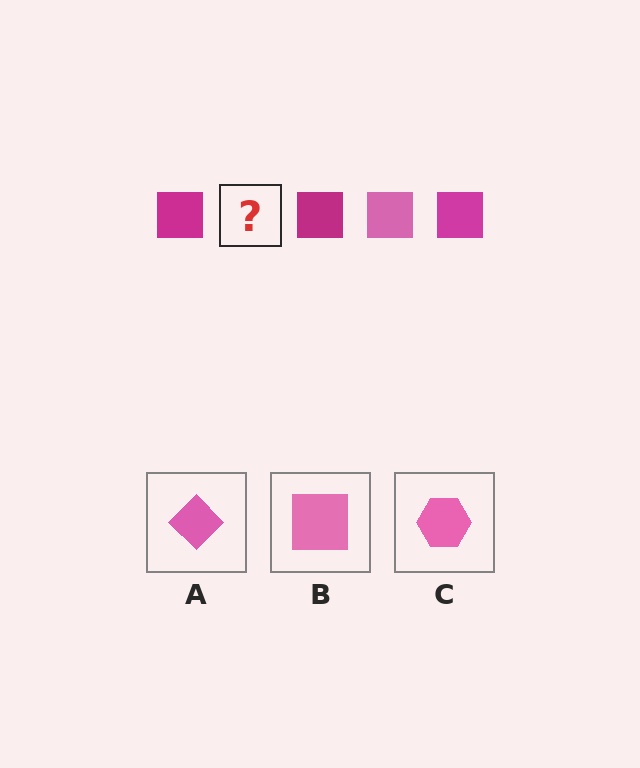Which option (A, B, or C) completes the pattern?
B.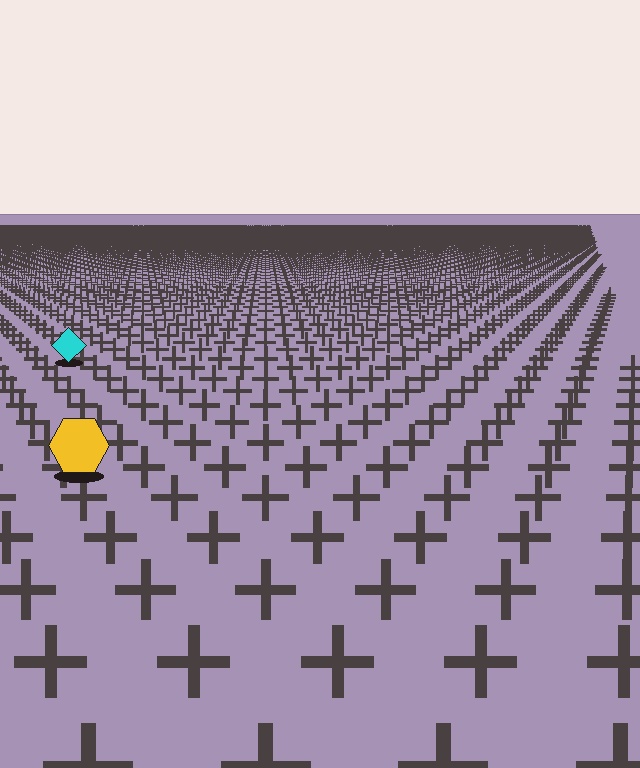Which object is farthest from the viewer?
The cyan diamond is farthest from the viewer. It appears smaller and the ground texture around it is denser.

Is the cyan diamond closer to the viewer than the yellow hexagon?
No. The yellow hexagon is closer — you can tell from the texture gradient: the ground texture is coarser near it.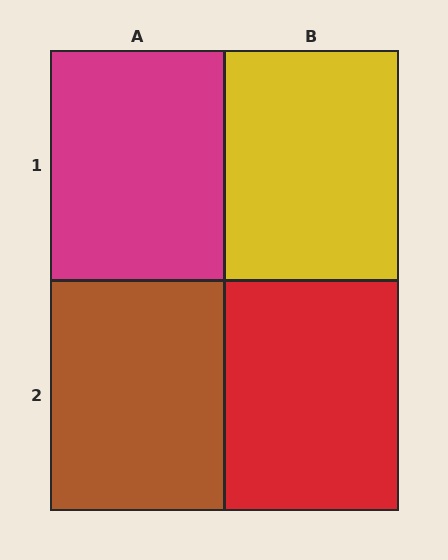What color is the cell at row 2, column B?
Red.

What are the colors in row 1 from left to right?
Magenta, yellow.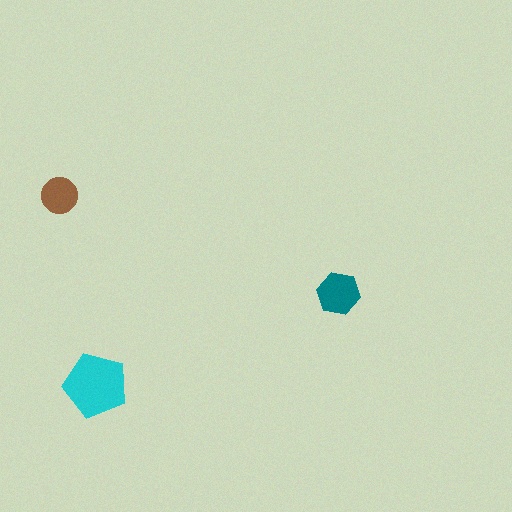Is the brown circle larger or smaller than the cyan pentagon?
Smaller.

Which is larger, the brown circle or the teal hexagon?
The teal hexagon.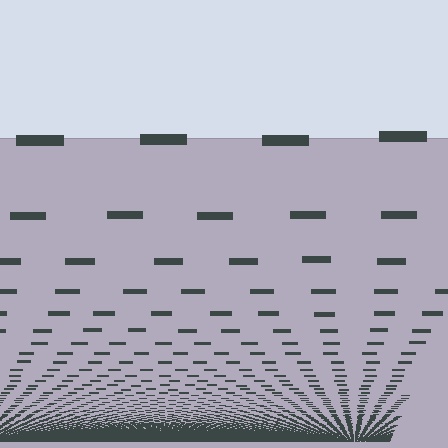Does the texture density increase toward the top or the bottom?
Density increases toward the bottom.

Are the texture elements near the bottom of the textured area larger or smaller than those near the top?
Smaller. The gradient is inverted — elements near the bottom are smaller and denser.